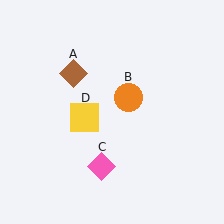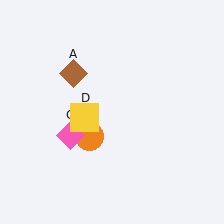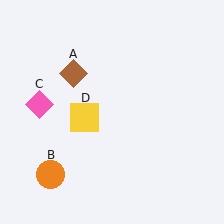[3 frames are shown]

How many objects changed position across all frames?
2 objects changed position: orange circle (object B), pink diamond (object C).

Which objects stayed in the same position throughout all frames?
Brown diamond (object A) and yellow square (object D) remained stationary.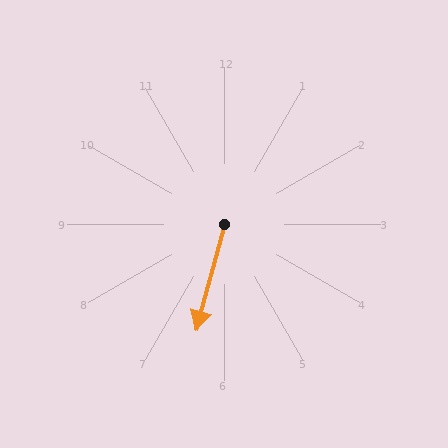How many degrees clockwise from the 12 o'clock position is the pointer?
Approximately 195 degrees.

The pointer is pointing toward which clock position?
Roughly 6 o'clock.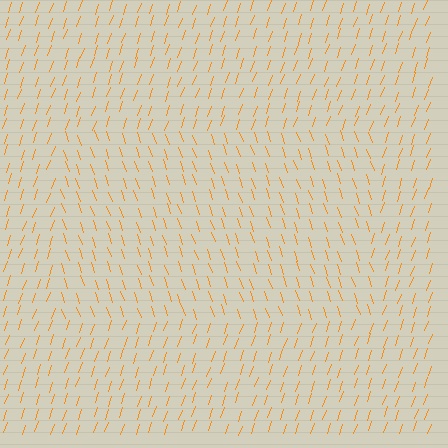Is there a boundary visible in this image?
Yes, there is a texture boundary formed by a change in line orientation.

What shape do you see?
I see a rectangle.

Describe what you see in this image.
The image is filled with small orange line segments. A rectangle region in the image has lines oriented differently from the surrounding lines, creating a visible texture boundary.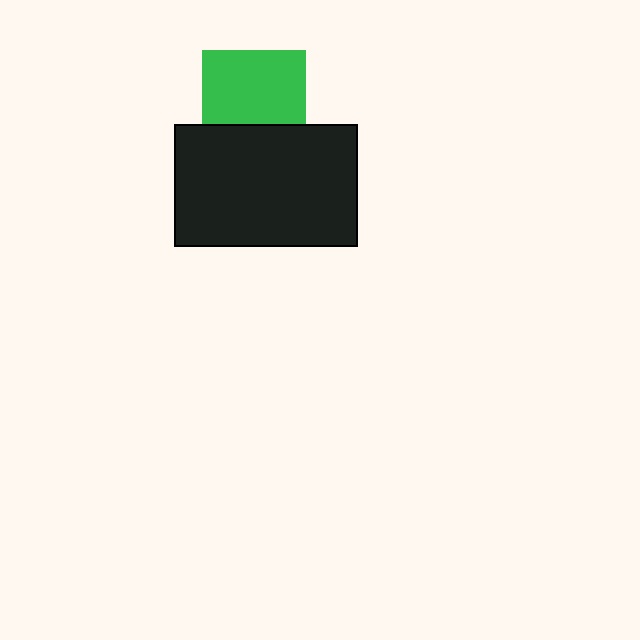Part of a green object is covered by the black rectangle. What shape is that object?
It is a square.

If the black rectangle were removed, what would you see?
You would see the complete green square.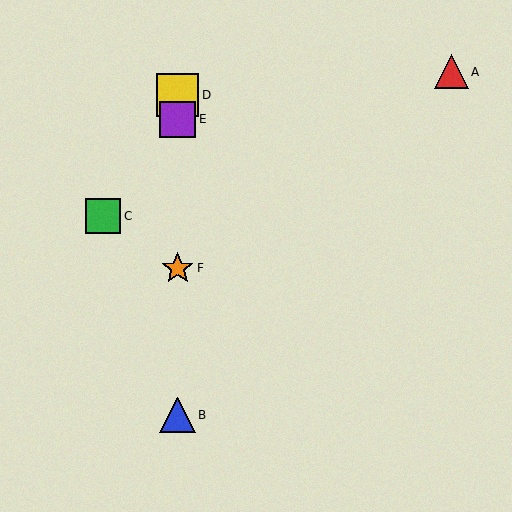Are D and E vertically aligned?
Yes, both are at x≈178.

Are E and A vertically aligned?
No, E is at x≈178 and A is at x≈451.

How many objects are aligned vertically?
4 objects (B, D, E, F) are aligned vertically.